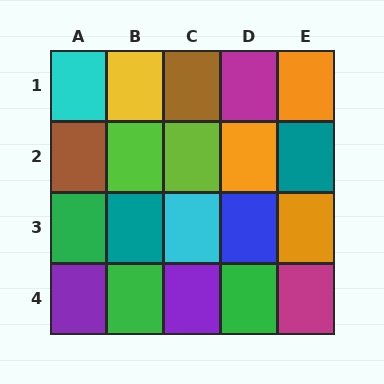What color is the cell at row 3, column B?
Teal.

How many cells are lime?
2 cells are lime.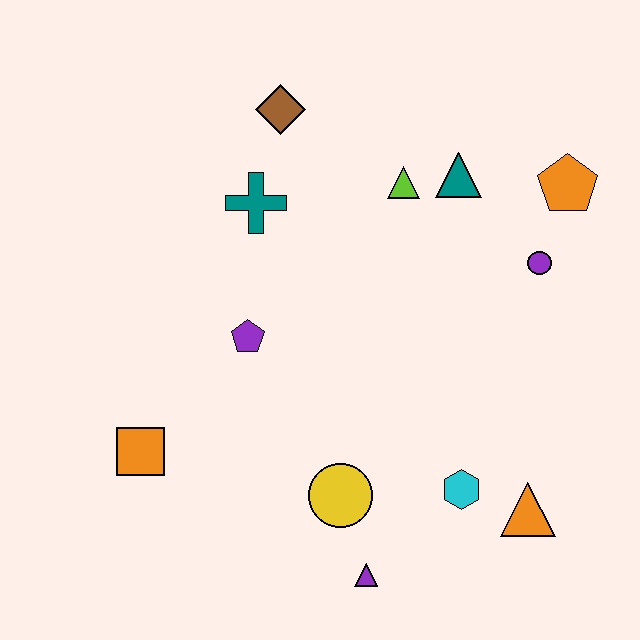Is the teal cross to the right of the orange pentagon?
No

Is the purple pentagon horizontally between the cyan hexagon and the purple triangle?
No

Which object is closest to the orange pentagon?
The purple circle is closest to the orange pentagon.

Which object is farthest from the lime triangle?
The purple triangle is farthest from the lime triangle.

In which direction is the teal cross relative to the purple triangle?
The teal cross is above the purple triangle.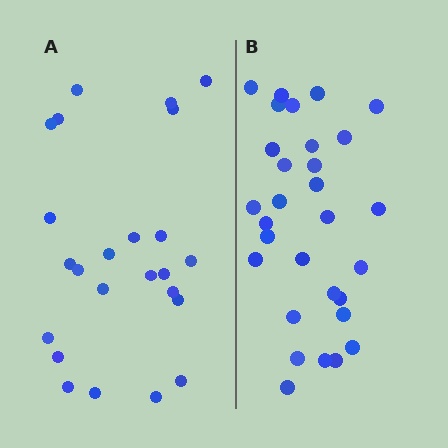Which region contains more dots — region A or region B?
Region B (the right region) has more dots.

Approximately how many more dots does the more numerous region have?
Region B has about 6 more dots than region A.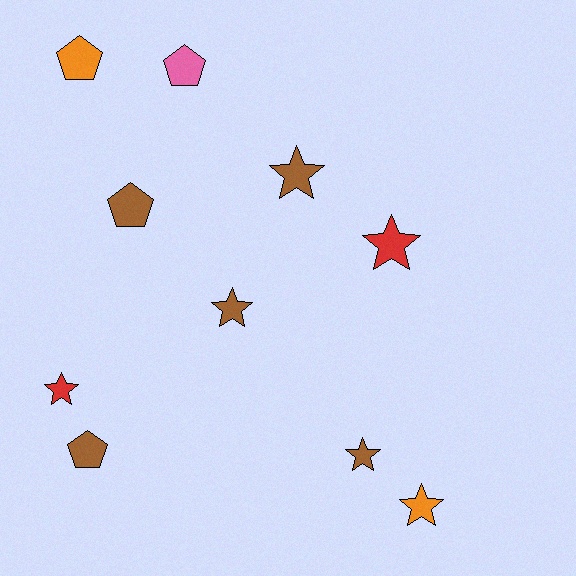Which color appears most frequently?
Brown, with 5 objects.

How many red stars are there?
There are 2 red stars.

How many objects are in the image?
There are 10 objects.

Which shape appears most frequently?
Star, with 6 objects.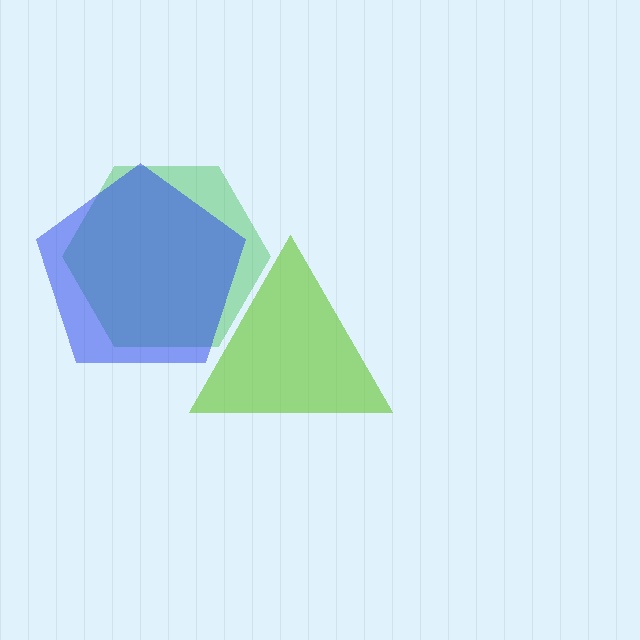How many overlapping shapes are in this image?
There are 3 overlapping shapes in the image.